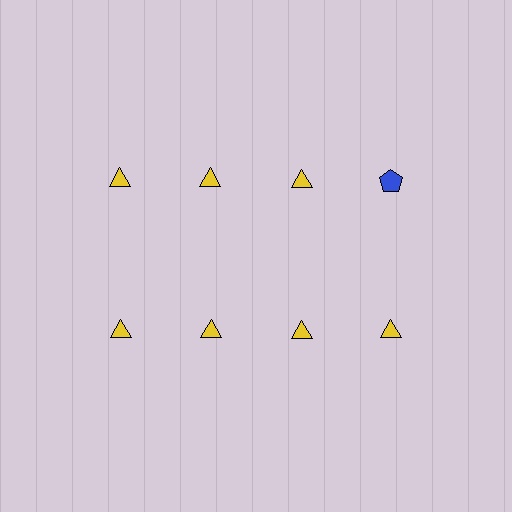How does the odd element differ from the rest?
It differs in both color (blue instead of yellow) and shape (pentagon instead of triangle).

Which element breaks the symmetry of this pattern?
The blue pentagon in the top row, second from right column breaks the symmetry. All other shapes are yellow triangles.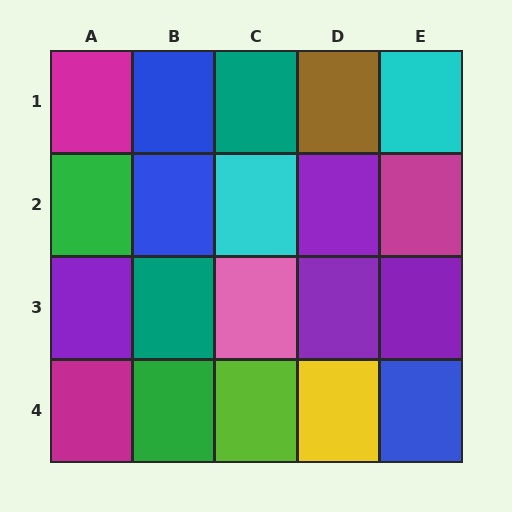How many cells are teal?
2 cells are teal.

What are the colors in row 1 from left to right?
Magenta, blue, teal, brown, cyan.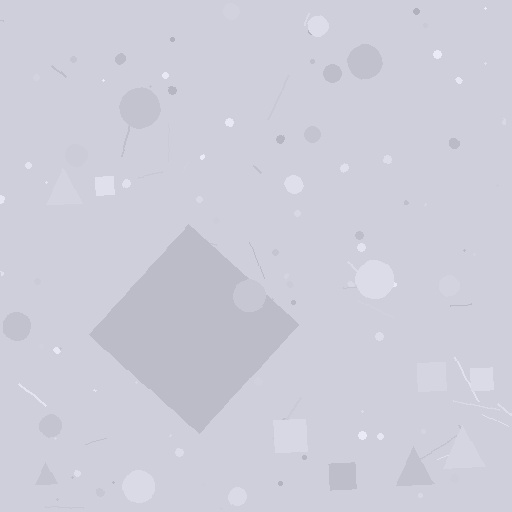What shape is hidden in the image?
A diamond is hidden in the image.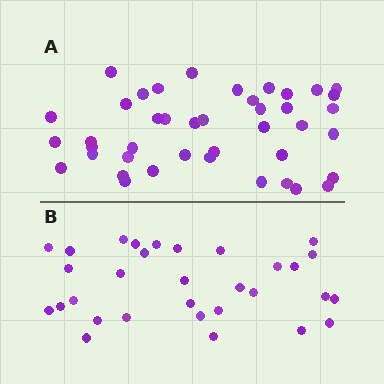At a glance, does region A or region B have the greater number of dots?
Region A (the top region) has more dots.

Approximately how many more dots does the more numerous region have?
Region A has roughly 12 or so more dots than region B.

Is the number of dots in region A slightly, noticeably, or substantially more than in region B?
Region A has noticeably more, but not dramatically so. The ratio is roughly 1.4 to 1.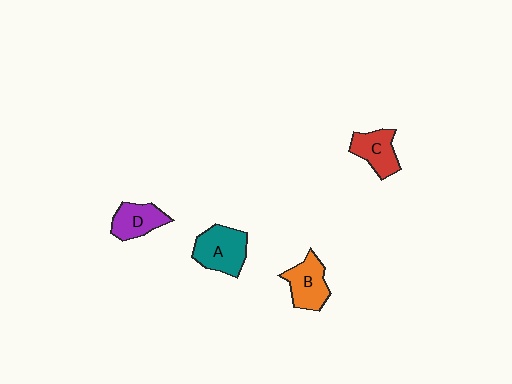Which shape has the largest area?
Shape A (teal).